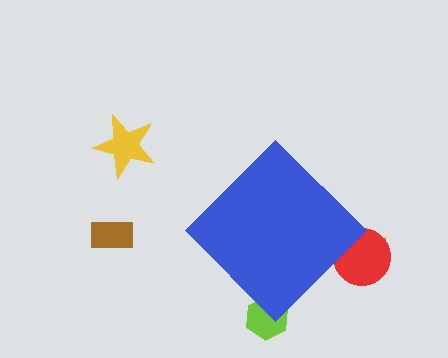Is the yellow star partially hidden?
No, the yellow star is fully visible.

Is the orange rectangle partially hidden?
Yes, the orange rectangle is partially hidden behind the blue diamond.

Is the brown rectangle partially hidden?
No, the brown rectangle is fully visible.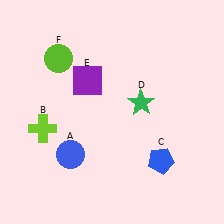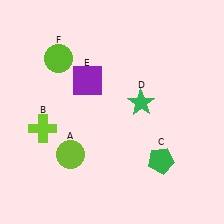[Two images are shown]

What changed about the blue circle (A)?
In Image 1, A is blue. In Image 2, it changed to lime.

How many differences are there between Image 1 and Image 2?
There are 2 differences between the two images.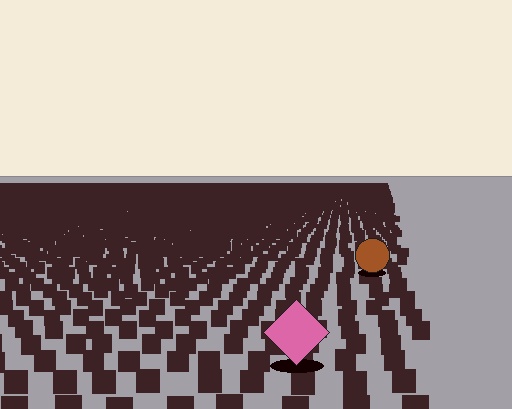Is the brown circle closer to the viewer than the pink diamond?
No. The pink diamond is closer — you can tell from the texture gradient: the ground texture is coarser near it.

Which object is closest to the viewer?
The pink diamond is closest. The texture marks near it are larger and more spread out.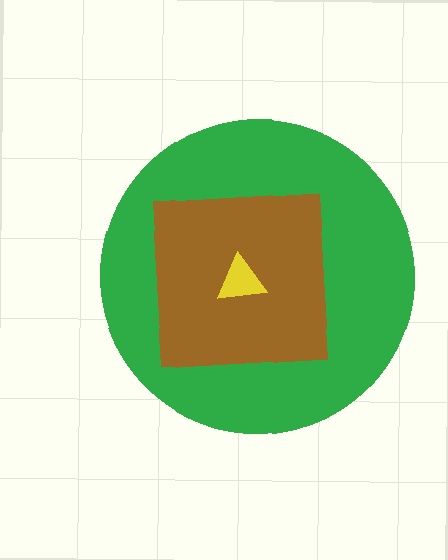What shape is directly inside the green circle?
The brown square.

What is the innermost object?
The yellow triangle.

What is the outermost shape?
The green circle.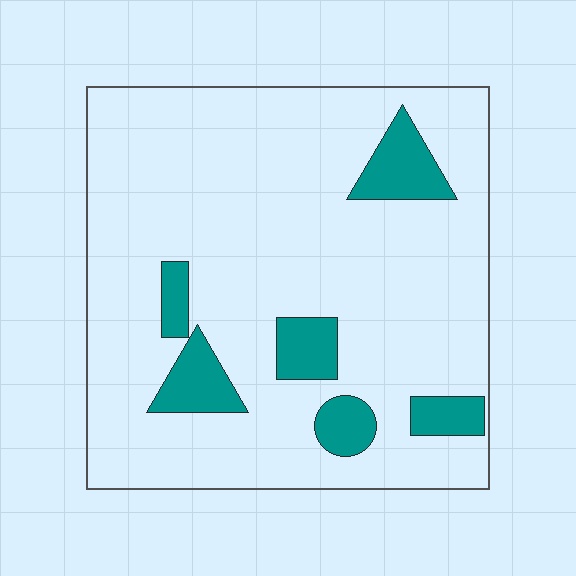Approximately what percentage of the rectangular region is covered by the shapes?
Approximately 15%.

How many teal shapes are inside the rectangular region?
6.